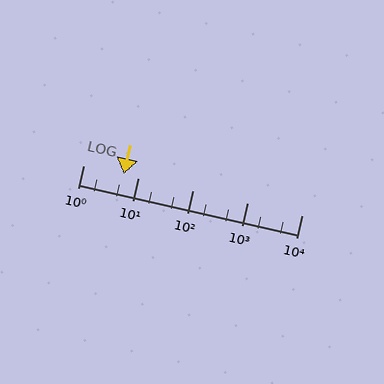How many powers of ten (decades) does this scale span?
The scale spans 4 decades, from 1 to 10000.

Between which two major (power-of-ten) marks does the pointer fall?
The pointer is between 1 and 10.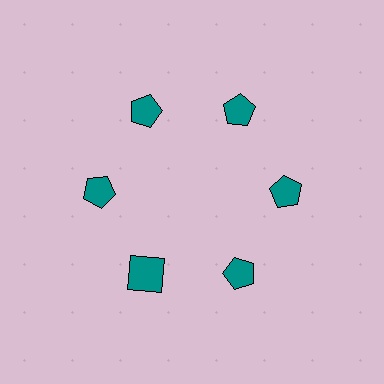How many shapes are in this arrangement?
There are 6 shapes arranged in a ring pattern.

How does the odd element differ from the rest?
It has a different shape: square instead of pentagon.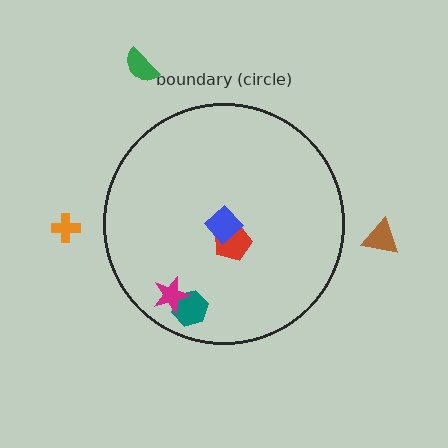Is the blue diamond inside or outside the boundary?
Inside.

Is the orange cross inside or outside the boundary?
Outside.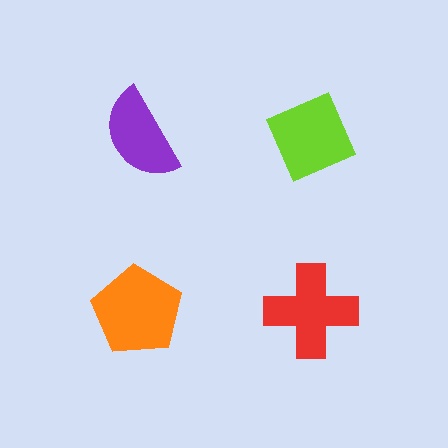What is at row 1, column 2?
A lime diamond.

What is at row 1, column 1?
A purple semicircle.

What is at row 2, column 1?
An orange pentagon.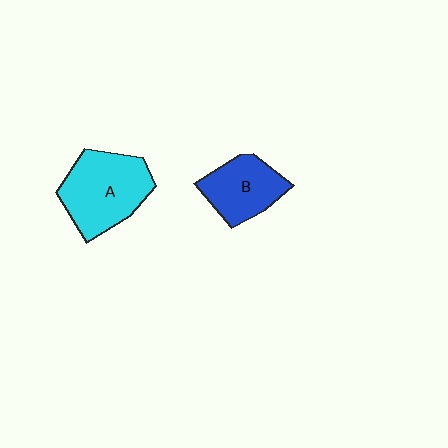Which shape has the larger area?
Shape A (cyan).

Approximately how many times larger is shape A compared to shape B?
Approximately 1.4 times.